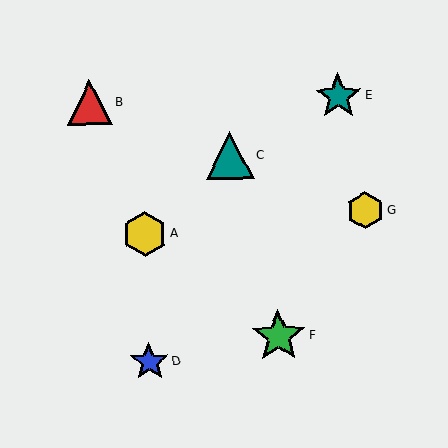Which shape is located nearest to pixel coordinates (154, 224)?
The yellow hexagon (labeled A) at (145, 234) is nearest to that location.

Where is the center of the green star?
The center of the green star is at (279, 336).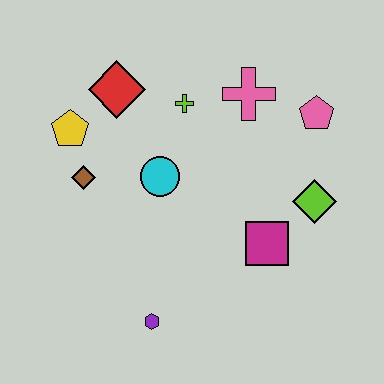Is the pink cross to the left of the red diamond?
No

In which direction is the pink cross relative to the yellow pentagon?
The pink cross is to the right of the yellow pentagon.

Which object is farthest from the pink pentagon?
The purple hexagon is farthest from the pink pentagon.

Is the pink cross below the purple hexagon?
No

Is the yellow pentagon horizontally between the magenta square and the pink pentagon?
No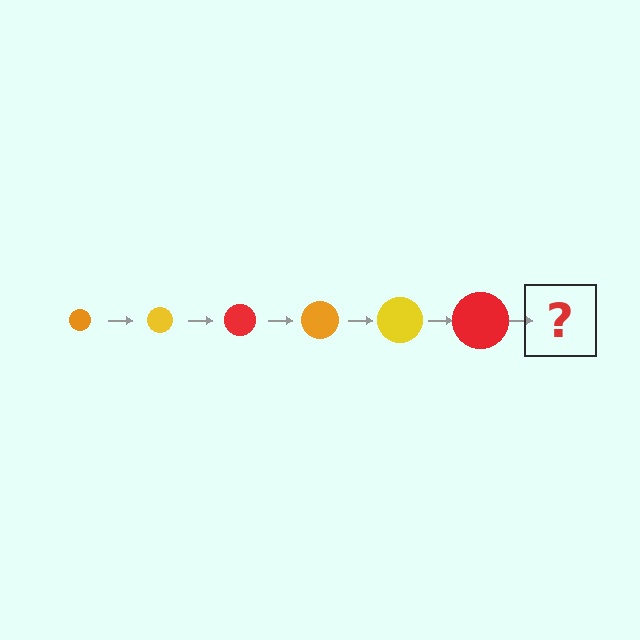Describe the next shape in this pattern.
It should be an orange circle, larger than the previous one.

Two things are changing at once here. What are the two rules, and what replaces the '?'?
The two rules are that the circle grows larger each step and the color cycles through orange, yellow, and red. The '?' should be an orange circle, larger than the previous one.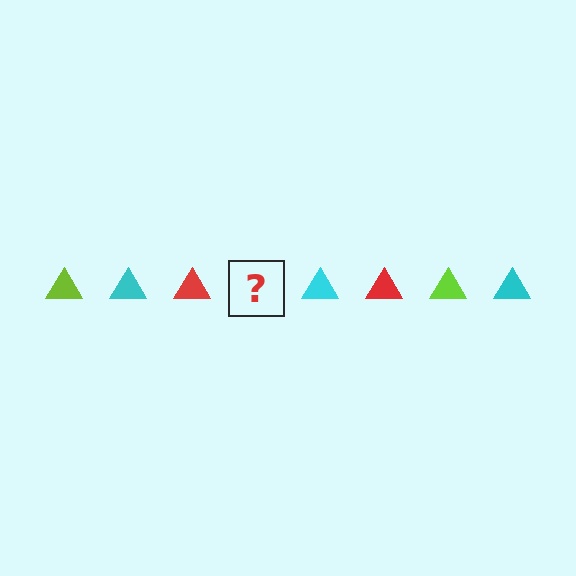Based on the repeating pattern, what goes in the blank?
The blank should be a lime triangle.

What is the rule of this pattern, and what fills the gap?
The rule is that the pattern cycles through lime, cyan, red triangles. The gap should be filled with a lime triangle.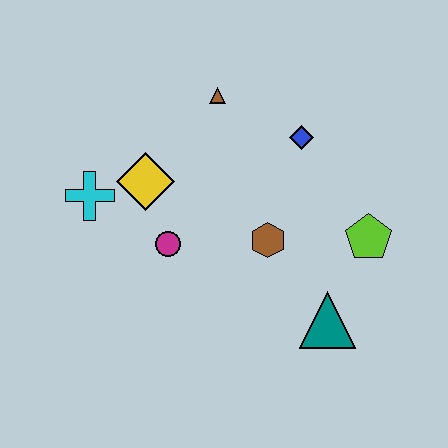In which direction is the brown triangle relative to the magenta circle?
The brown triangle is above the magenta circle.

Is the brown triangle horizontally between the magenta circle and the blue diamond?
Yes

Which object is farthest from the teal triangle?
The cyan cross is farthest from the teal triangle.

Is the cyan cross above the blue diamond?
No